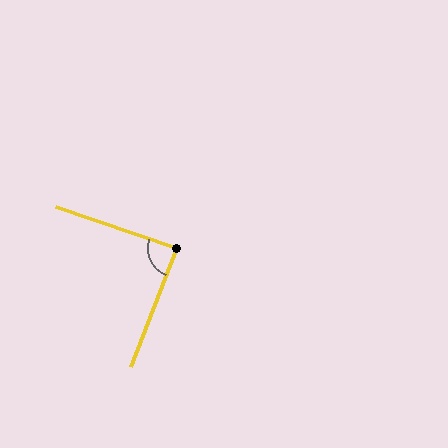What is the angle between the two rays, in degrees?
Approximately 88 degrees.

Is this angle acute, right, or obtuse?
It is approximately a right angle.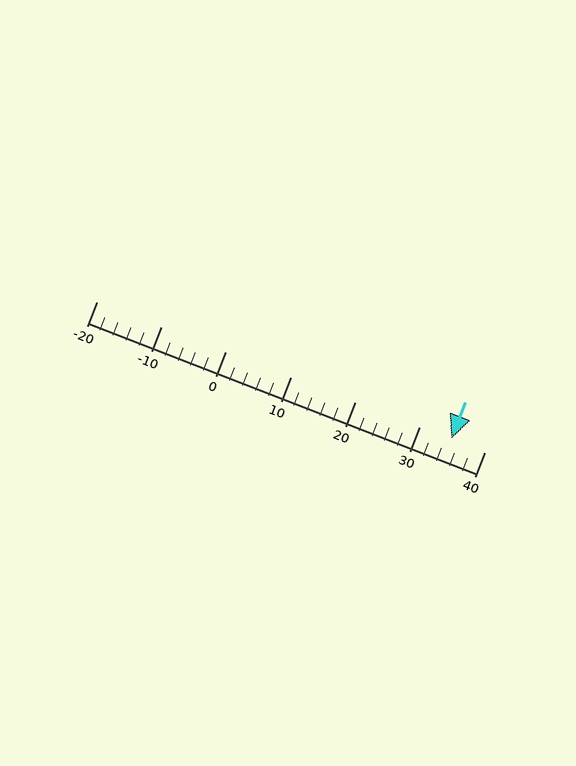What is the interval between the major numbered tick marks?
The major tick marks are spaced 10 units apart.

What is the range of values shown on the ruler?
The ruler shows values from -20 to 40.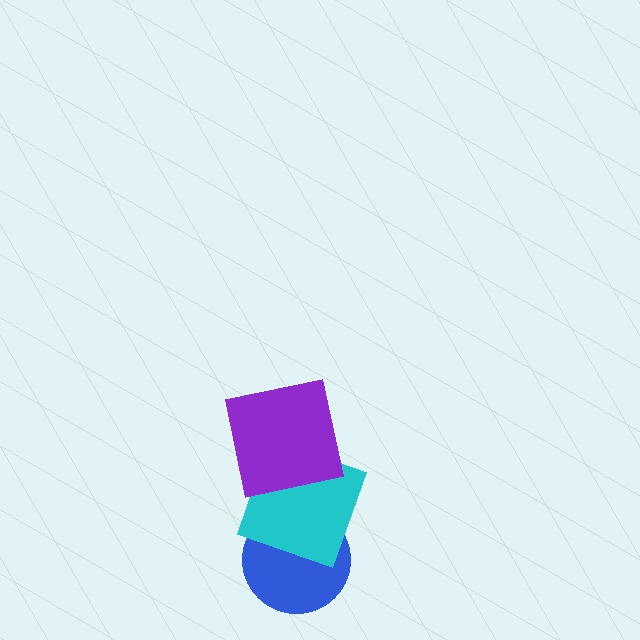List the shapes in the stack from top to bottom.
From top to bottom: the purple square, the cyan square, the blue circle.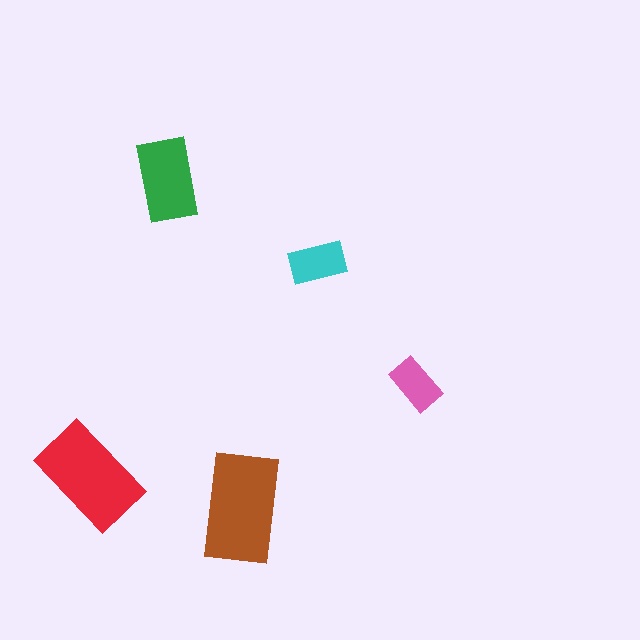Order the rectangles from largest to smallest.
the brown one, the red one, the green one, the cyan one, the pink one.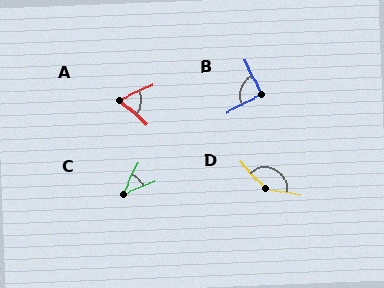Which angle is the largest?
D, at approximately 142 degrees.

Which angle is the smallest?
C, at approximately 41 degrees.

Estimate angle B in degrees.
Approximately 91 degrees.